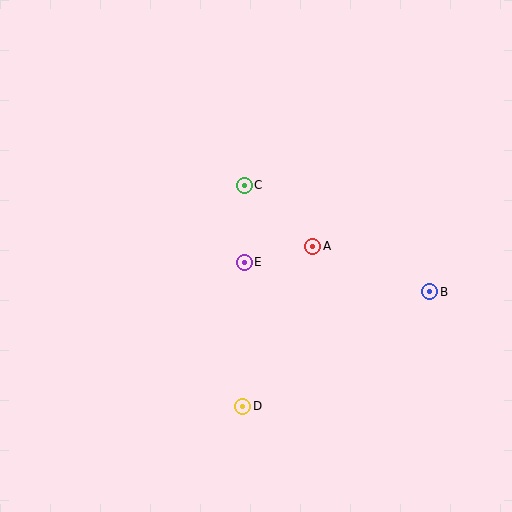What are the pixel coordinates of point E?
Point E is at (244, 262).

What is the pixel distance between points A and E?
The distance between A and E is 71 pixels.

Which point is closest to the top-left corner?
Point C is closest to the top-left corner.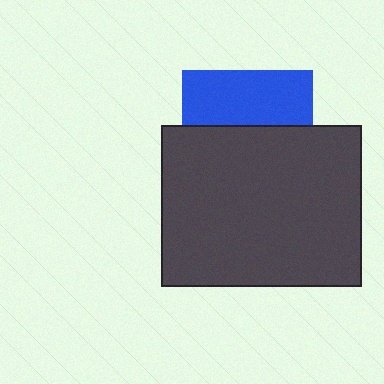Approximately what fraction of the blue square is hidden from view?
Roughly 58% of the blue square is hidden behind the dark gray rectangle.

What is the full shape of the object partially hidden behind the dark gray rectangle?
The partially hidden object is a blue square.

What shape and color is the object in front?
The object in front is a dark gray rectangle.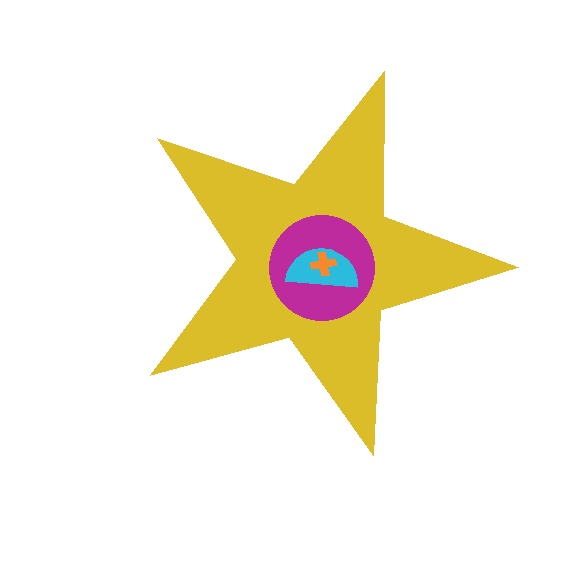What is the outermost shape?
The yellow star.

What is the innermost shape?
The orange cross.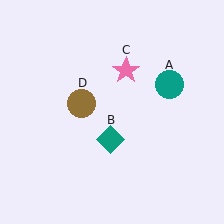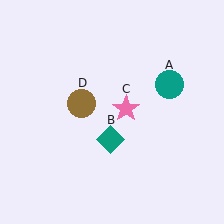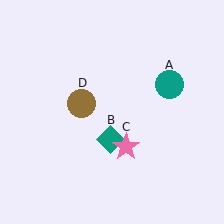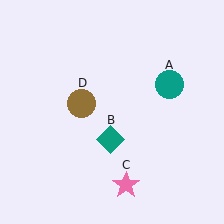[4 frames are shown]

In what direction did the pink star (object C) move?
The pink star (object C) moved down.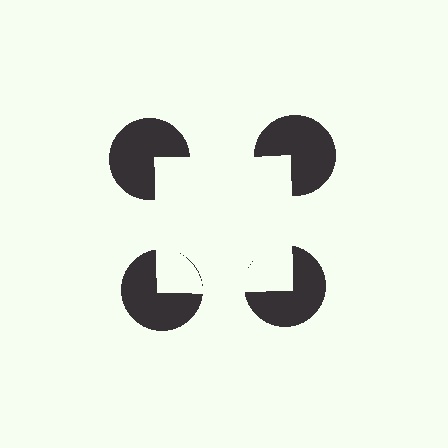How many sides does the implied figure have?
4 sides.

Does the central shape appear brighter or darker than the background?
It typically appears slightly brighter than the background, even though no actual brightness change is drawn.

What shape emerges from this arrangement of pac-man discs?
An illusory square — its edges are inferred from the aligned wedge cuts in the pac-man discs, not physically drawn.